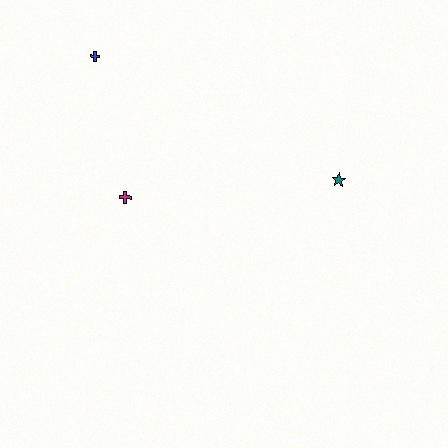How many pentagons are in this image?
There are no pentagons.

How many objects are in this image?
There are 3 objects.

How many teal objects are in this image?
There is 1 teal object.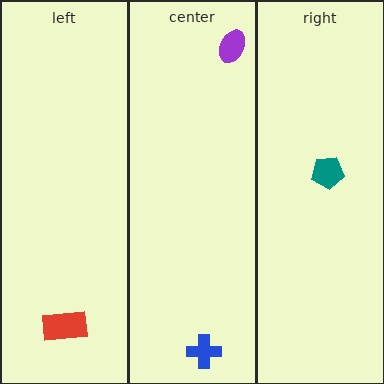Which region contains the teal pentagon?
The right region.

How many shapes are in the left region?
1.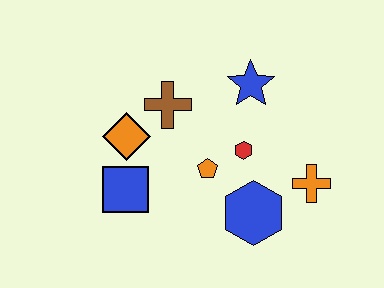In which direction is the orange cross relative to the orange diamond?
The orange cross is to the right of the orange diamond.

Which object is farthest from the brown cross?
The orange cross is farthest from the brown cross.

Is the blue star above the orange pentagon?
Yes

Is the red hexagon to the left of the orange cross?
Yes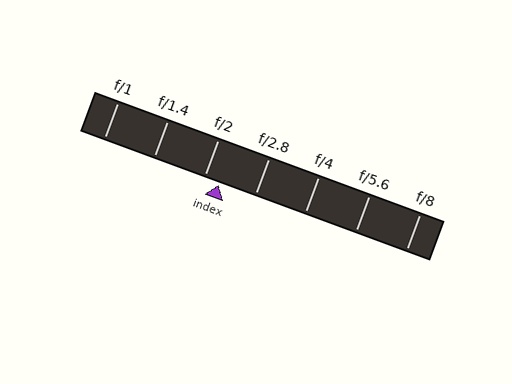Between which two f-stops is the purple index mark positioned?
The index mark is between f/2 and f/2.8.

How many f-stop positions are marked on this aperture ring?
There are 7 f-stop positions marked.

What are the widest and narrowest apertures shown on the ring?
The widest aperture shown is f/1 and the narrowest is f/8.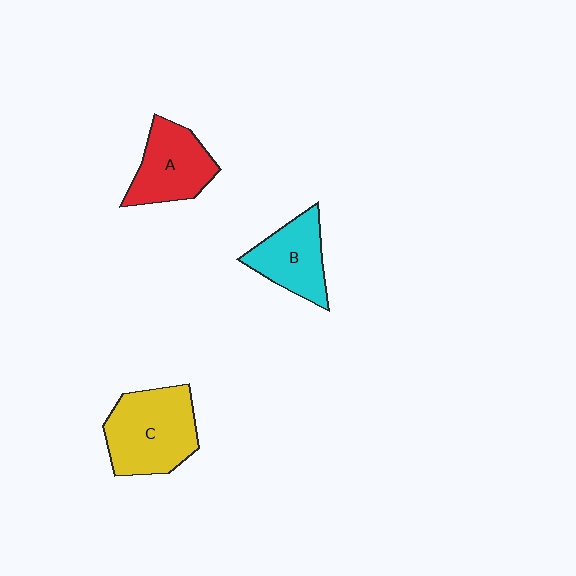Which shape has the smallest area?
Shape B (cyan).